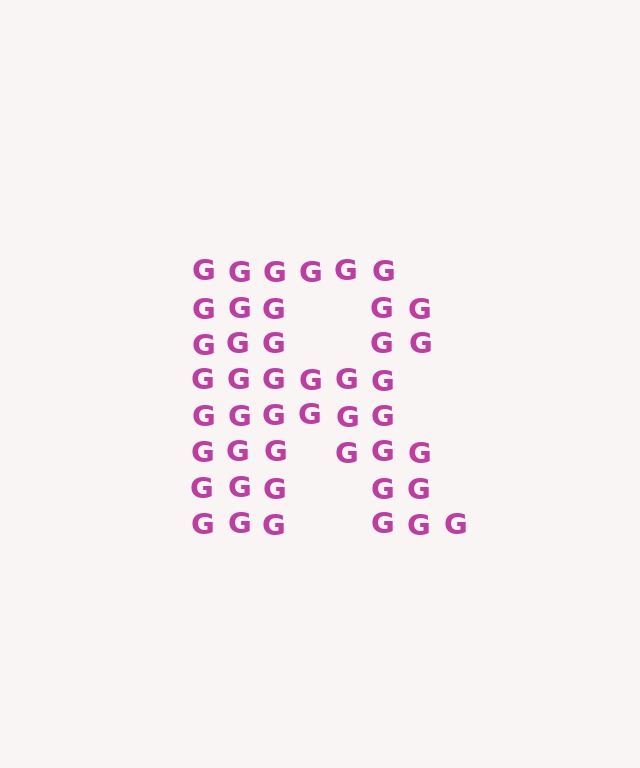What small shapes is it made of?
It is made of small letter G's.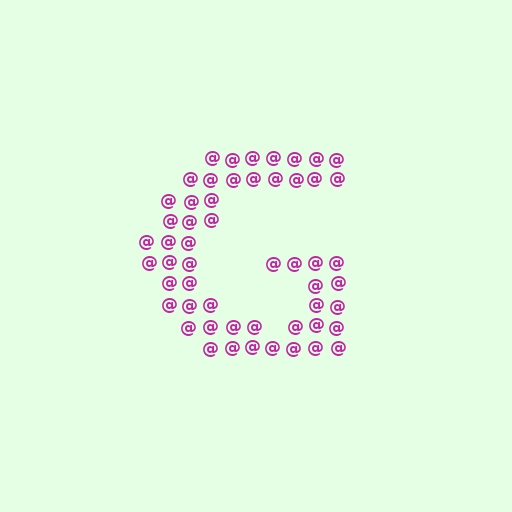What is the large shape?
The large shape is the letter G.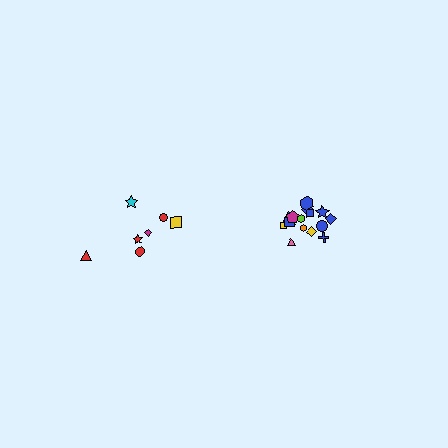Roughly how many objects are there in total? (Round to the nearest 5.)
Roughly 20 objects in total.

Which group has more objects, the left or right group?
The right group.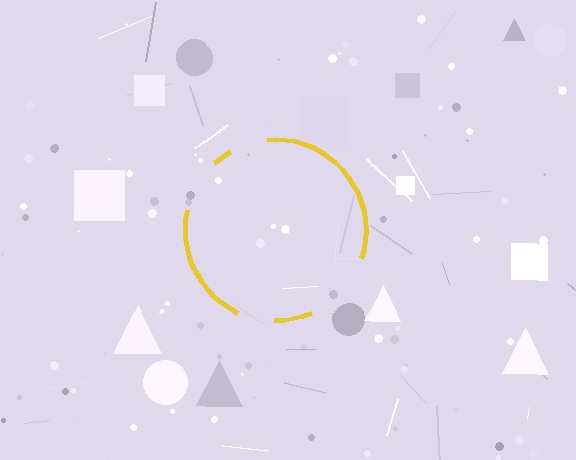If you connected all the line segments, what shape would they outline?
They would outline a circle.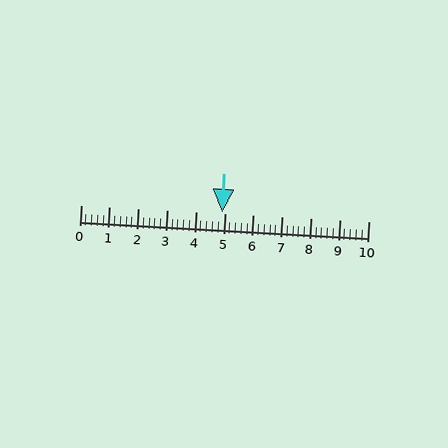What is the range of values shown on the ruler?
The ruler shows values from 0 to 10.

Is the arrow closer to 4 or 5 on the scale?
The arrow is closer to 5.